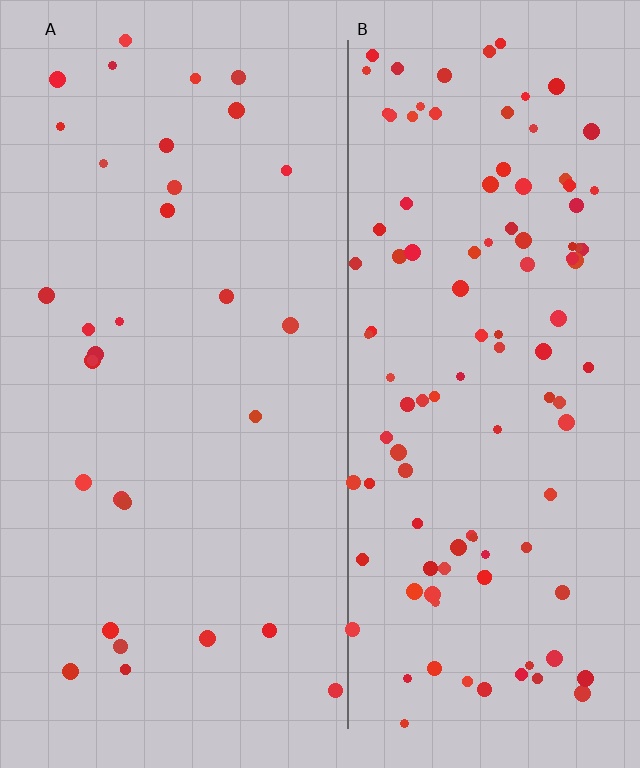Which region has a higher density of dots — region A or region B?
B (the right).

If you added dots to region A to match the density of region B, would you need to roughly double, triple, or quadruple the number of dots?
Approximately quadruple.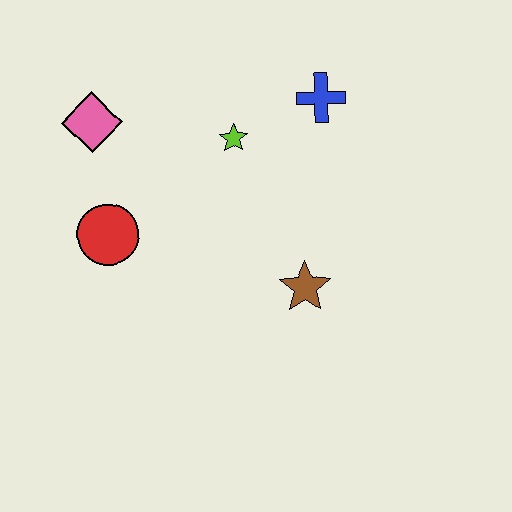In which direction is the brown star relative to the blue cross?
The brown star is below the blue cross.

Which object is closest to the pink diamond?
The red circle is closest to the pink diamond.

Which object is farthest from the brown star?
The pink diamond is farthest from the brown star.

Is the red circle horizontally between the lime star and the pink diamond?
Yes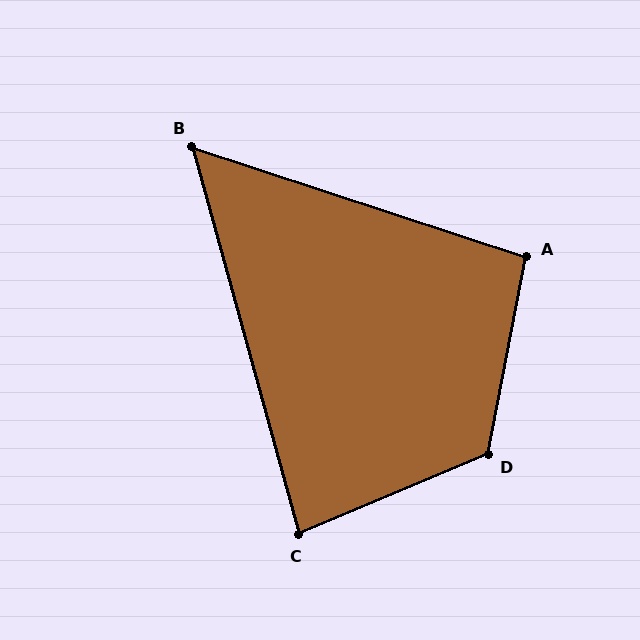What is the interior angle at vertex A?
Approximately 97 degrees (obtuse).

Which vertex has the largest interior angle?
D, at approximately 124 degrees.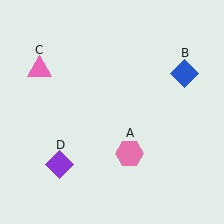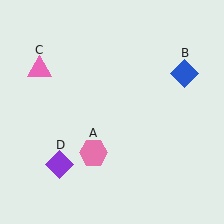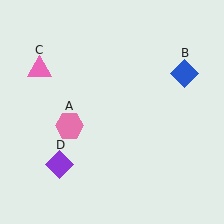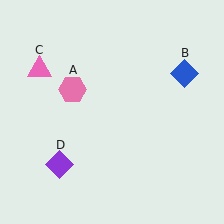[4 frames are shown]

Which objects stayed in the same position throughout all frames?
Blue diamond (object B) and pink triangle (object C) and purple diamond (object D) remained stationary.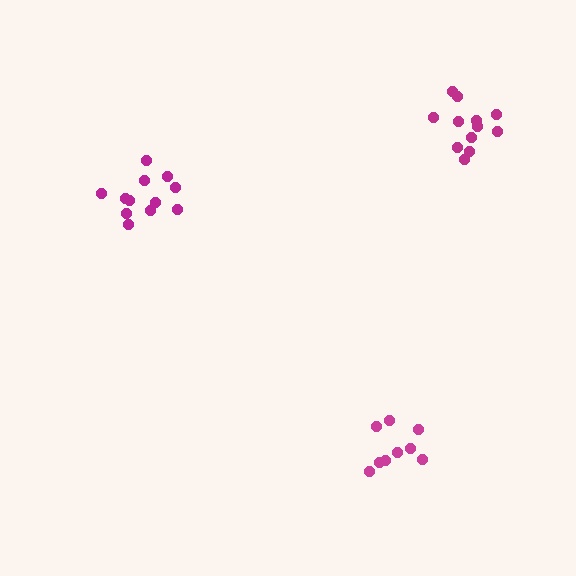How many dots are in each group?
Group 1: 12 dots, Group 2: 12 dots, Group 3: 9 dots (33 total).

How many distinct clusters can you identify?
There are 3 distinct clusters.